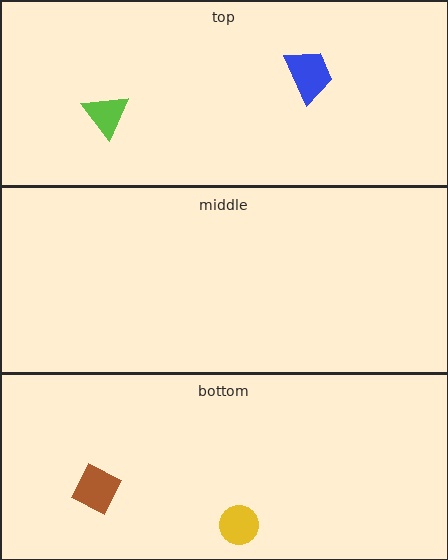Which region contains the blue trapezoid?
The top region.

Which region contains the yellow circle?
The bottom region.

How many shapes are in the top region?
2.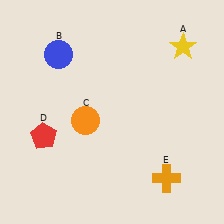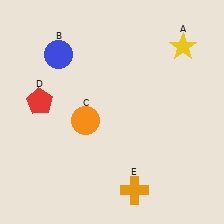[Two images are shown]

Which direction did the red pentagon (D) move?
The red pentagon (D) moved up.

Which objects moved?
The objects that moved are: the red pentagon (D), the orange cross (E).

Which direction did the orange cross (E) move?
The orange cross (E) moved left.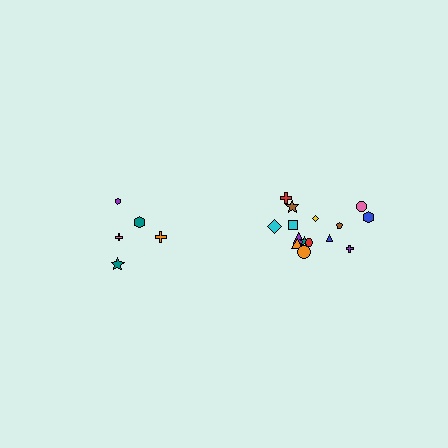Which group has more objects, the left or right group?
The right group.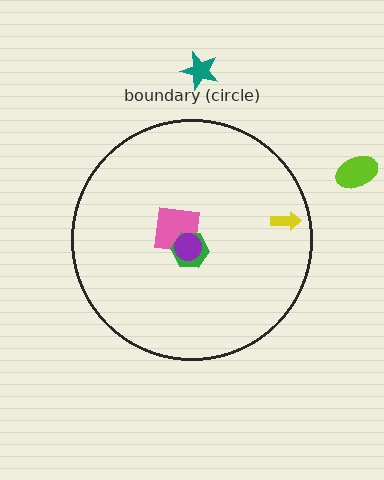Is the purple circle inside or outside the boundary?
Inside.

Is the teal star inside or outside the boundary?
Outside.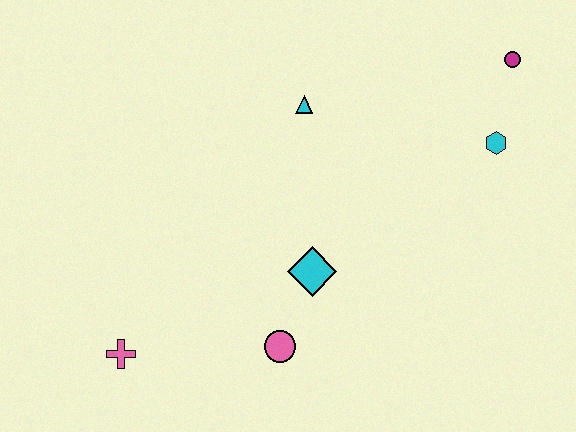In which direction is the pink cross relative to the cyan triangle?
The pink cross is below the cyan triangle.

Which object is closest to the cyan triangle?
The cyan diamond is closest to the cyan triangle.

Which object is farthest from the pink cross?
The magenta circle is farthest from the pink cross.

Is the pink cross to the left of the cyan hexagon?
Yes